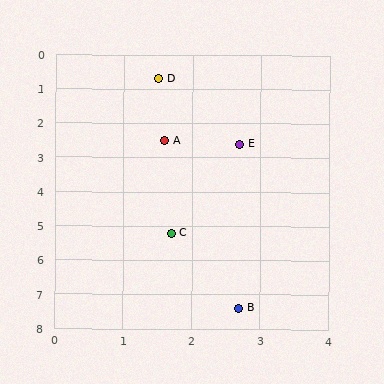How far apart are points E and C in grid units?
Points E and C are about 2.8 grid units apart.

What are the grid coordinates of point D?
Point D is at approximately (1.5, 0.7).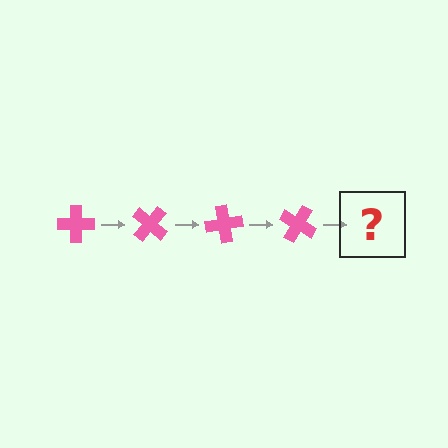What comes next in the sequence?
The next element should be a pink cross rotated 160 degrees.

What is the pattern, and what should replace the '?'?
The pattern is that the cross rotates 40 degrees each step. The '?' should be a pink cross rotated 160 degrees.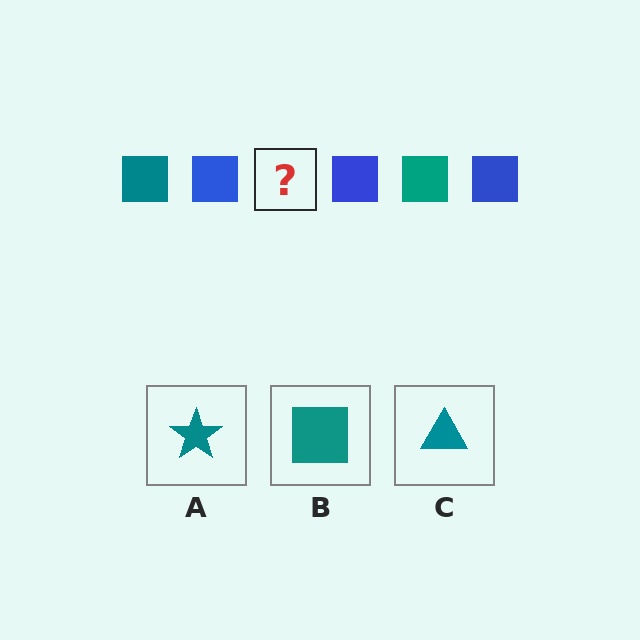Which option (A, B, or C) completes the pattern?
B.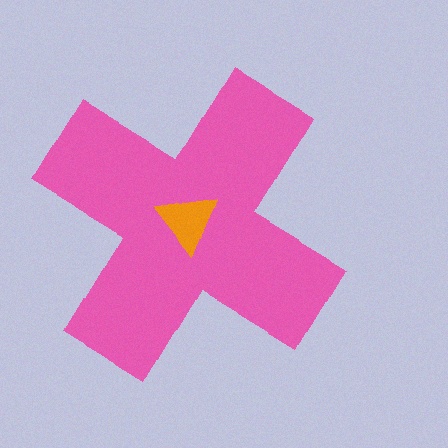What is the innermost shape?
The orange triangle.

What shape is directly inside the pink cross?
The orange triangle.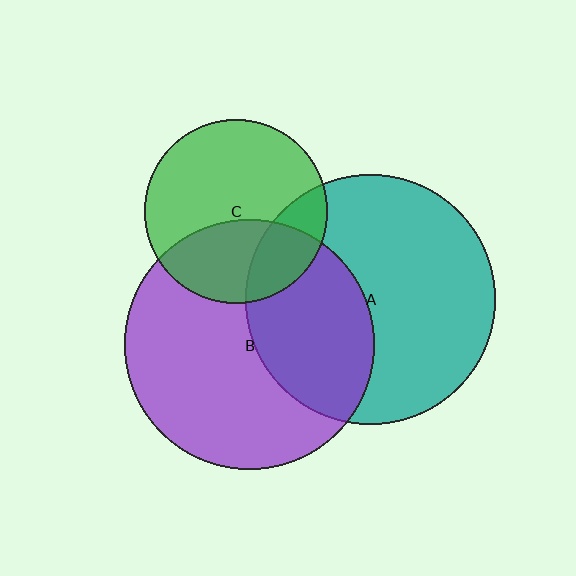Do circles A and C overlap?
Yes.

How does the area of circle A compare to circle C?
Approximately 1.9 times.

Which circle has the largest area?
Circle B (purple).